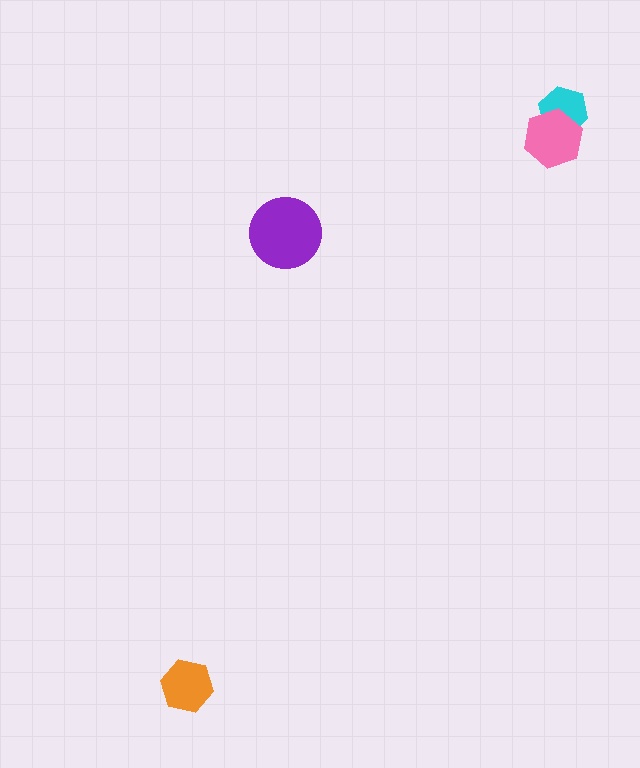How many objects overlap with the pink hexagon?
1 object overlaps with the pink hexagon.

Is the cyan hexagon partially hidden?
Yes, it is partially covered by another shape.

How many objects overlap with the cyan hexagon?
1 object overlaps with the cyan hexagon.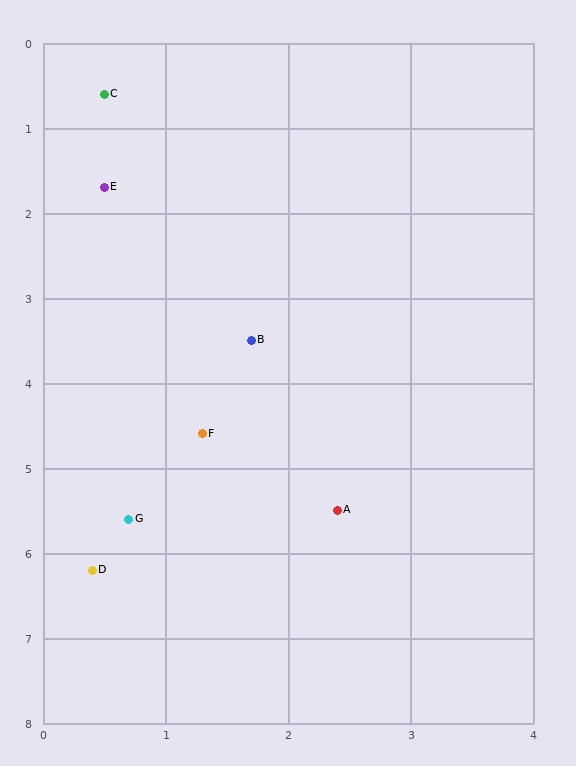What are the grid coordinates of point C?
Point C is at approximately (0.5, 0.6).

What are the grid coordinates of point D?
Point D is at approximately (0.4, 6.2).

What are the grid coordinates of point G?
Point G is at approximately (0.7, 5.6).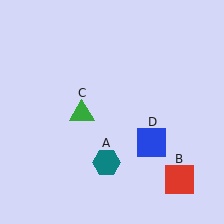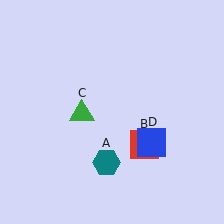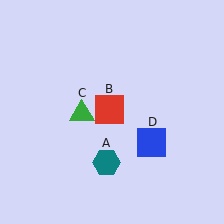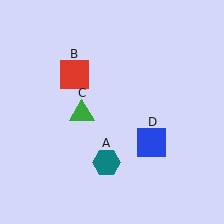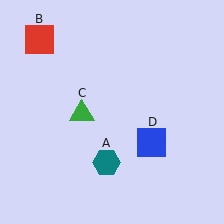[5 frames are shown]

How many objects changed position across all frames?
1 object changed position: red square (object B).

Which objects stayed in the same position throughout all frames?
Teal hexagon (object A) and green triangle (object C) and blue square (object D) remained stationary.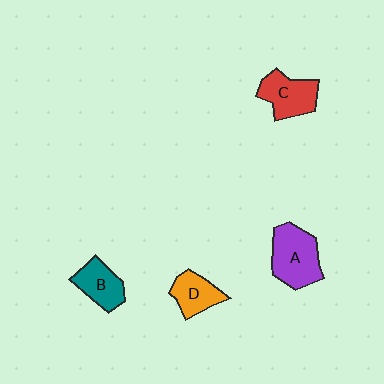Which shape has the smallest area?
Shape D (orange).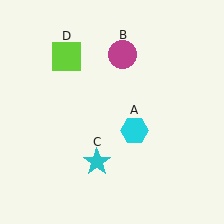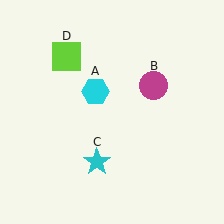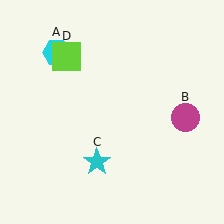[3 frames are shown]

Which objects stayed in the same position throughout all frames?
Cyan star (object C) and lime square (object D) remained stationary.